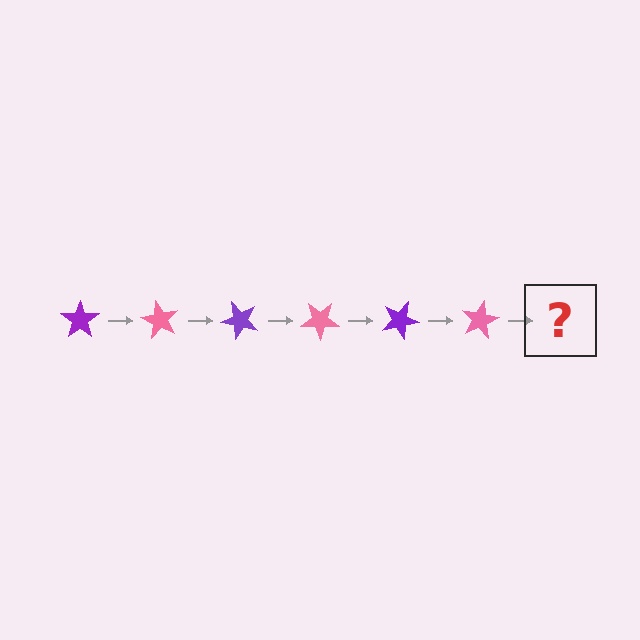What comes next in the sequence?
The next element should be a purple star, rotated 360 degrees from the start.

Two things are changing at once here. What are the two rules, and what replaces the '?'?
The two rules are that it rotates 60 degrees each step and the color cycles through purple and pink. The '?' should be a purple star, rotated 360 degrees from the start.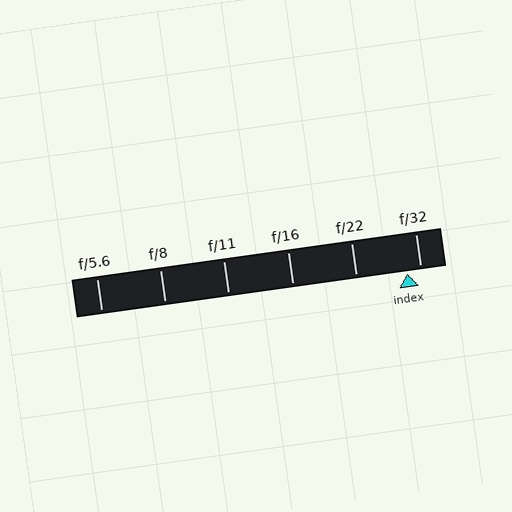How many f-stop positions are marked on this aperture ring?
There are 6 f-stop positions marked.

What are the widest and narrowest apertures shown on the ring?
The widest aperture shown is f/5.6 and the narrowest is f/32.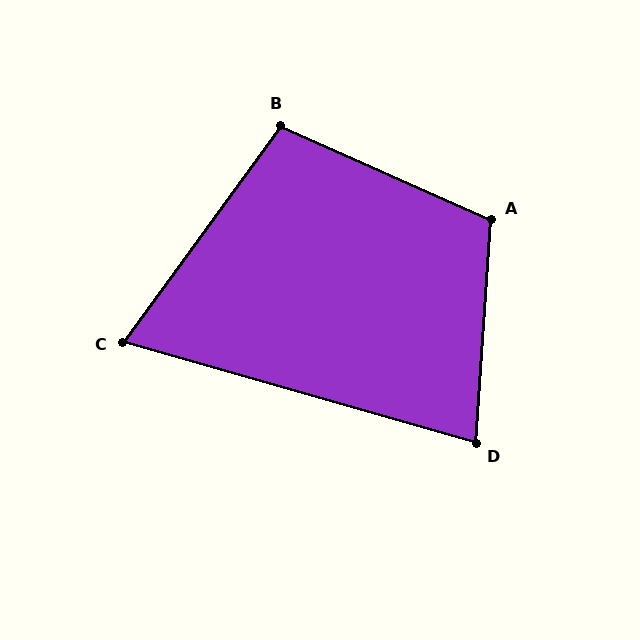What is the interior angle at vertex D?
Approximately 78 degrees (acute).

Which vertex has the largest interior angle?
A, at approximately 110 degrees.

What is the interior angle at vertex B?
Approximately 102 degrees (obtuse).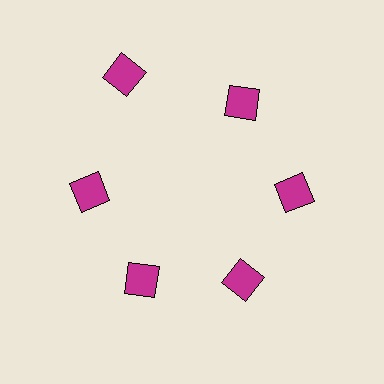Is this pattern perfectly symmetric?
No. The 6 magenta squares are arranged in a ring, but one element near the 11 o'clock position is pushed outward from the center, breaking the 6-fold rotational symmetry.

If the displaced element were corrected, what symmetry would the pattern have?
It would have 6-fold rotational symmetry — the pattern would map onto itself every 60 degrees.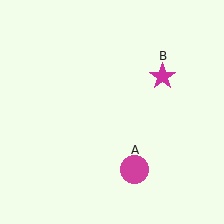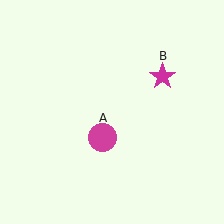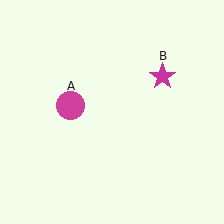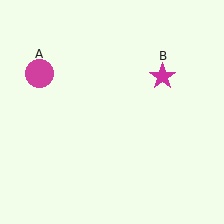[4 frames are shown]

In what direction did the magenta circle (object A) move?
The magenta circle (object A) moved up and to the left.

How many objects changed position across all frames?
1 object changed position: magenta circle (object A).